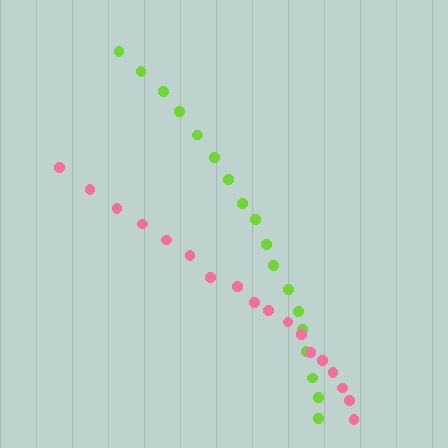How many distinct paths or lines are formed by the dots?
There are 2 distinct paths.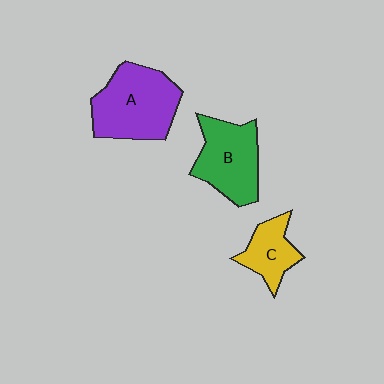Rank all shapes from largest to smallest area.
From largest to smallest: A (purple), B (green), C (yellow).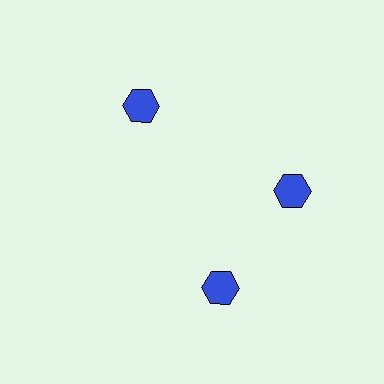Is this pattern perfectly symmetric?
No. The 3 blue hexagons are arranged in a ring, but one element near the 7 o'clock position is rotated out of alignment along the ring, breaking the 3-fold rotational symmetry.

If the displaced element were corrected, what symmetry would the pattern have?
It would have 3-fold rotational symmetry — the pattern would map onto itself every 120 degrees.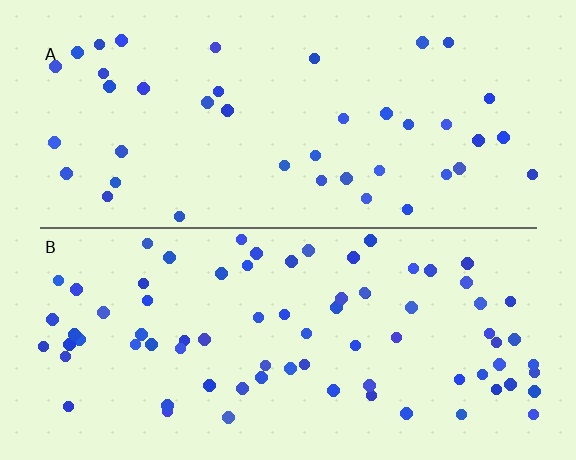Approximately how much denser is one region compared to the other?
Approximately 1.8× — region B over region A.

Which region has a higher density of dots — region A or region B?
B (the bottom).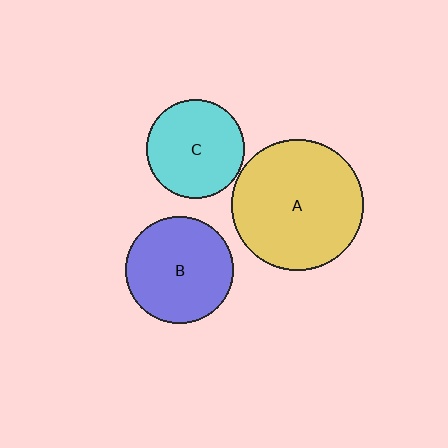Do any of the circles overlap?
No, none of the circles overlap.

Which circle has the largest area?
Circle A (yellow).